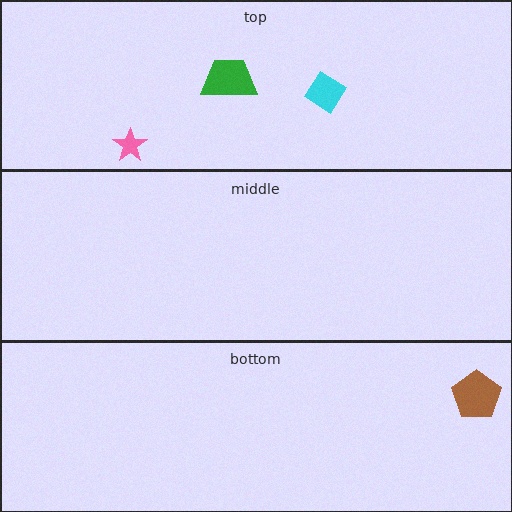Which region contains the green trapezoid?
The top region.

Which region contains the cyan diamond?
The top region.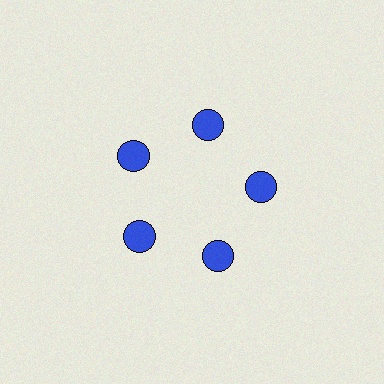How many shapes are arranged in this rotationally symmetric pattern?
There are 5 shapes, arranged in 5 groups of 1.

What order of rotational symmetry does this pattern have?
This pattern has 5-fold rotational symmetry.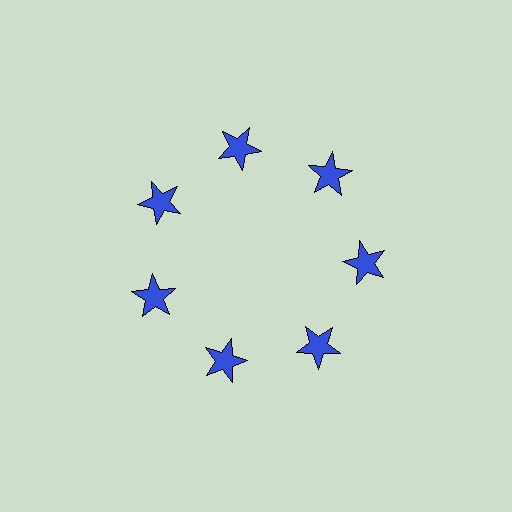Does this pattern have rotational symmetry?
Yes, this pattern has 7-fold rotational symmetry. It looks the same after rotating 51 degrees around the center.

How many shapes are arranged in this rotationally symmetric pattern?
There are 7 shapes, arranged in 7 groups of 1.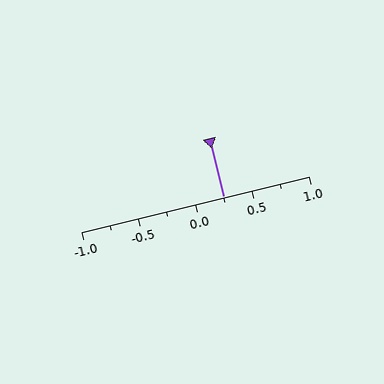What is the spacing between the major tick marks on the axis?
The major ticks are spaced 0.5 apart.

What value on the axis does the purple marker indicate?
The marker indicates approximately 0.25.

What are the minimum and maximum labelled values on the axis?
The axis runs from -1.0 to 1.0.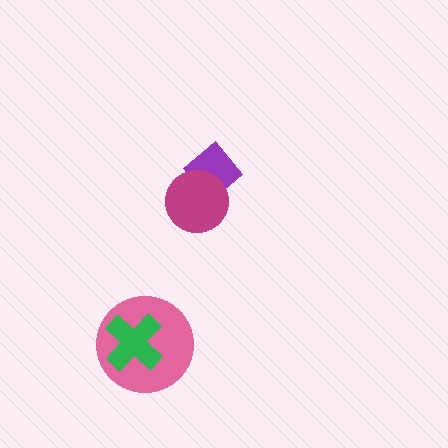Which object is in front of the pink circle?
The green cross is in front of the pink circle.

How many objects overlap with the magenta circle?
1 object overlaps with the magenta circle.